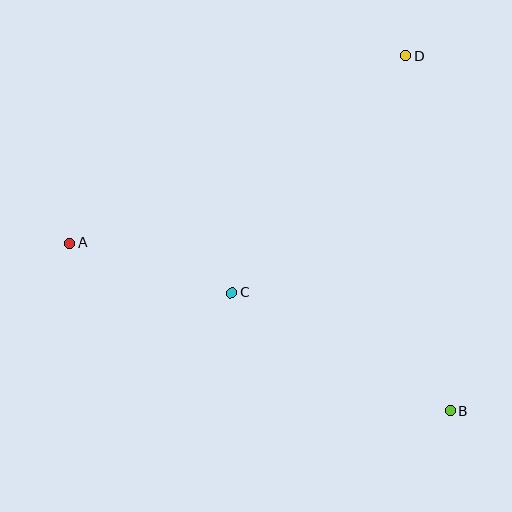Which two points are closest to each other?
Points A and C are closest to each other.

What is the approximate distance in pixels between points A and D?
The distance between A and D is approximately 385 pixels.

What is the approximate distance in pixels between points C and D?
The distance between C and D is approximately 294 pixels.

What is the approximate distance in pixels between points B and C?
The distance between B and C is approximately 249 pixels.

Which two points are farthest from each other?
Points A and B are farthest from each other.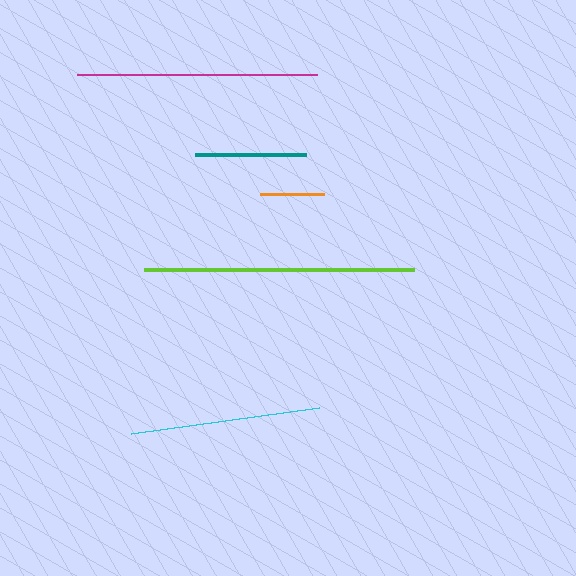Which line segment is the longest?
The lime line is the longest at approximately 270 pixels.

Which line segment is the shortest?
The orange line is the shortest at approximately 64 pixels.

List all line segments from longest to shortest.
From longest to shortest: lime, magenta, cyan, teal, orange.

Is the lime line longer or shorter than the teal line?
The lime line is longer than the teal line.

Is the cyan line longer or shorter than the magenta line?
The magenta line is longer than the cyan line.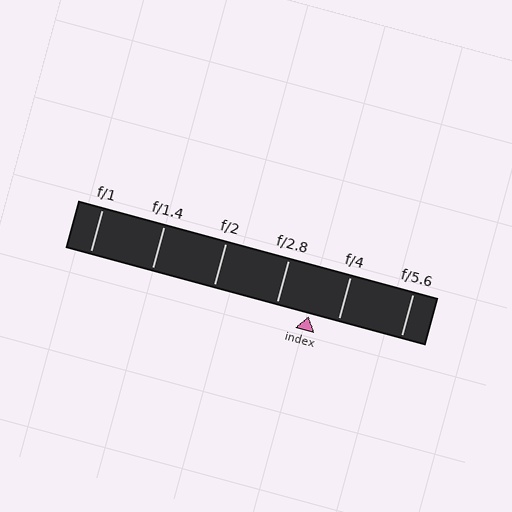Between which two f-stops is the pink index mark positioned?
The index mark is between f/2.8 and f/4.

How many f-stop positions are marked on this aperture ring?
There are 6 f-stop positions marked.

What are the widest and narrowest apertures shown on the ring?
The widest aperture shown is f/1 and the narrowest is f/5.6.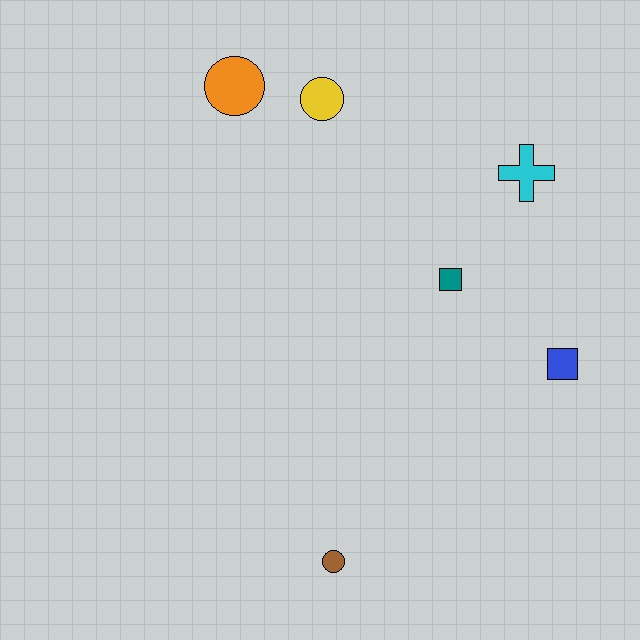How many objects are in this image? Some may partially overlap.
There are 6 objects.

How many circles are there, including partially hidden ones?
There are 3 circles.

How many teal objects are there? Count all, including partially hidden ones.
There is 1 teal object.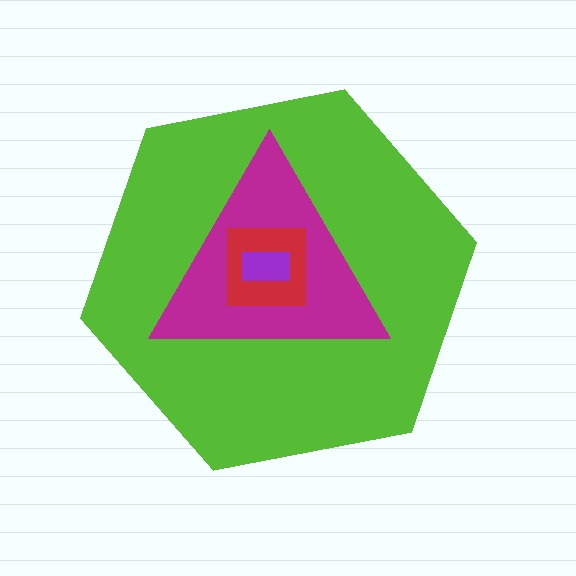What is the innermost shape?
The purple rectangle.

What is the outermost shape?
The lime hexagon.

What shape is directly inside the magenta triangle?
The red square.